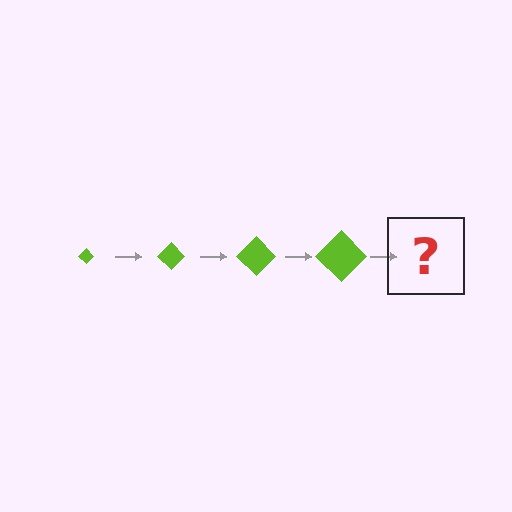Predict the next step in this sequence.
The next step is a lime diamond, larger than the previous one.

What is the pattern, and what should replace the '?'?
The pattern is that the diamond gets progressively larger each step. The '?' should be a lime diamond, larger than the previous one.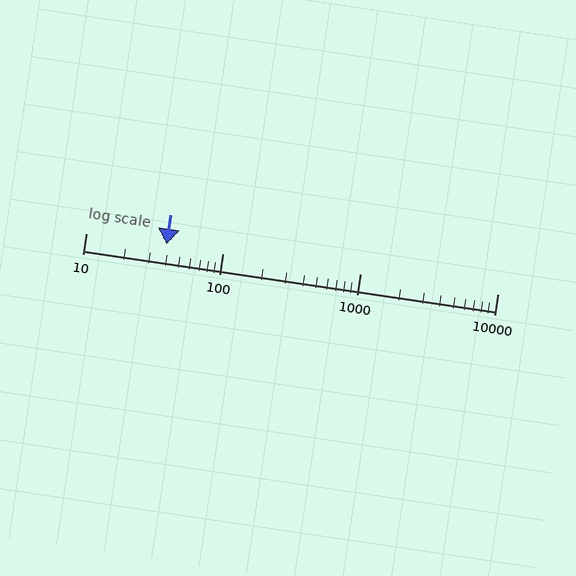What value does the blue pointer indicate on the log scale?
The pointer indicates approximately 39.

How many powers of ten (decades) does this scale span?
The scale spans 3 decades, from 10 to 10000.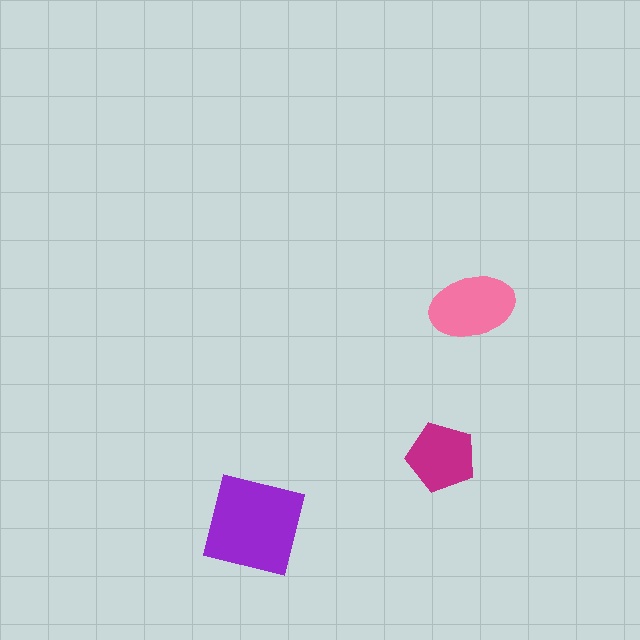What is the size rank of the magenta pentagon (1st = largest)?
3rd.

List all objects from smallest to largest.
The magenta pentagon, the pink ellipse, the purple square.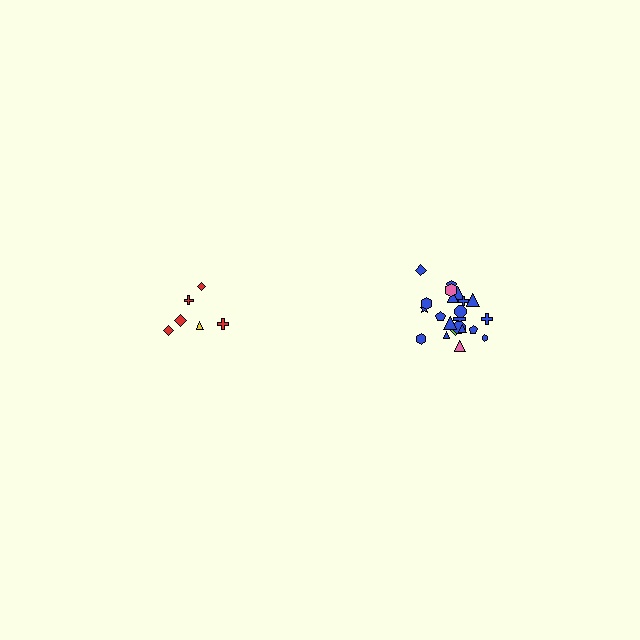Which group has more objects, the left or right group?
The right group.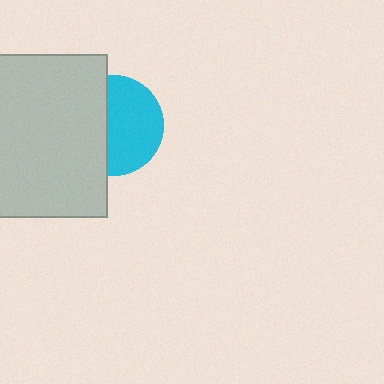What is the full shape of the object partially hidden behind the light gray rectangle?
The partially hidden object is a cyan circle.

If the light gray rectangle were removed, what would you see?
You would see the complete cyan circle.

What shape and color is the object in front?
The object in front is a light gray rectangle.